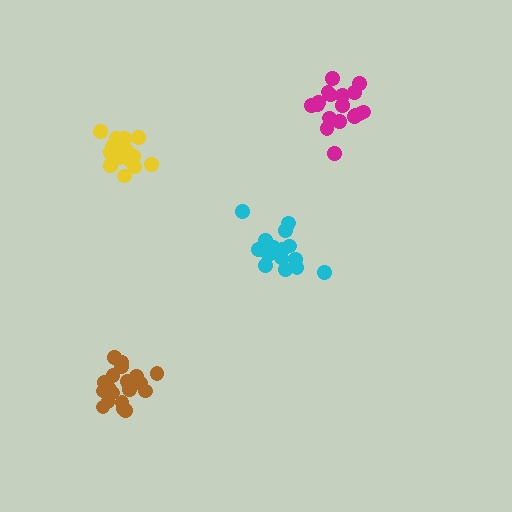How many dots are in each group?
Group 1: 17 dots, Group 2: 20 dots, Group 3: 18 dots, Group 4: 16 dots (71 total).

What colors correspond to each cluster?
The clusters are colored: cyan, brown, magenta, yellow.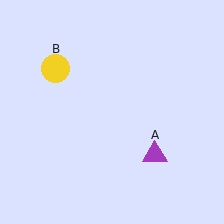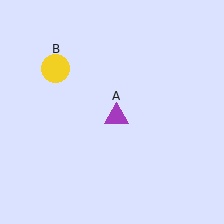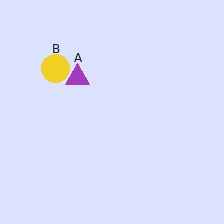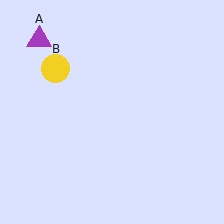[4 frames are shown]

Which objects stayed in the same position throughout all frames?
Yellow circle (object B) remained stationary.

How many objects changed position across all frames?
1 object changed position: purple triangle (object A).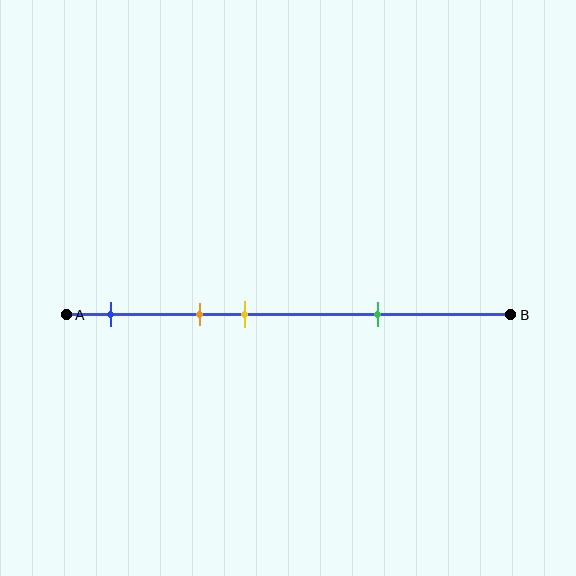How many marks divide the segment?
There are 4 marks dividing the segment.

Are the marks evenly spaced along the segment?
No, the marks are not evenly spaced.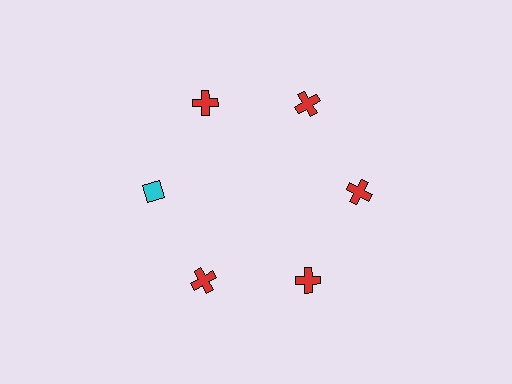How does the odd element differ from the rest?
It differs in both color (cyan instead of red) and shape (diamond instead of cross).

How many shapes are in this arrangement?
There are 6 shapes arranged in a ring pattern.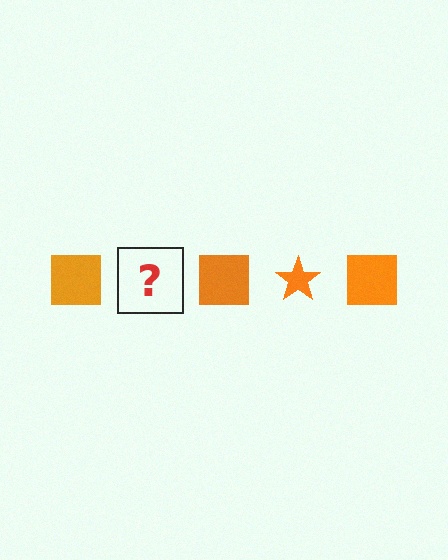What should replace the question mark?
The question mark should be replaced with an orange star.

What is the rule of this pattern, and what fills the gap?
The rule is that the pattern cycles through square, star shapes in orange. The gap should be filled with an orange star.